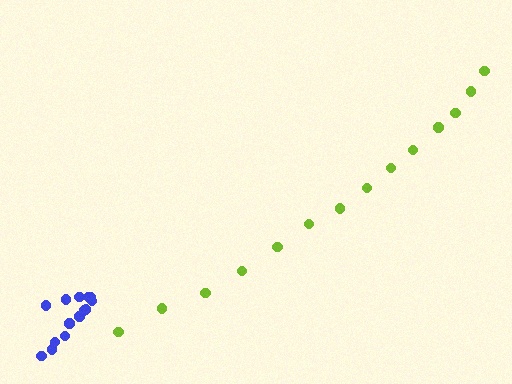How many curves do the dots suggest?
There are 2 distinct paths.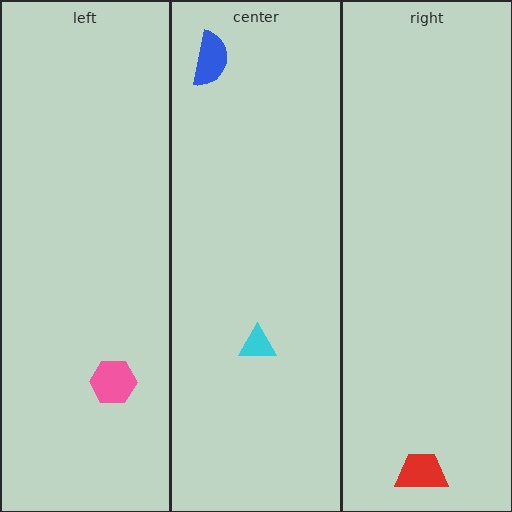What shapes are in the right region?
The red trapezoid.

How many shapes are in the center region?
2.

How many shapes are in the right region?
1.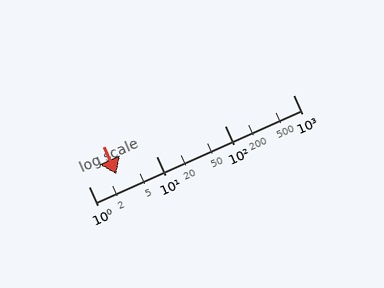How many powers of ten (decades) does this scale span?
The scale spans 3 decades, from 1 to 1000.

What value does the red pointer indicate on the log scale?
The pointer indicates approximately 2.6.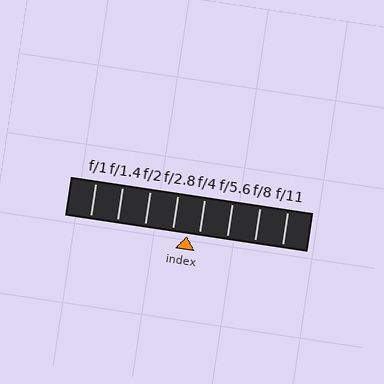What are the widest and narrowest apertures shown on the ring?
The widest aperture shown is f/1 and the narrowest is f/11.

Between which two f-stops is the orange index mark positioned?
The index mark is between f/2.8 and f/4.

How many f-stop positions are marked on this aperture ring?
There are 8 f-stop positions marked.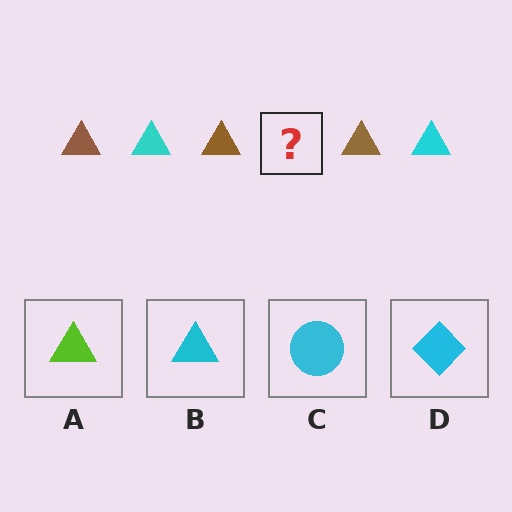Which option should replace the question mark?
Option B.